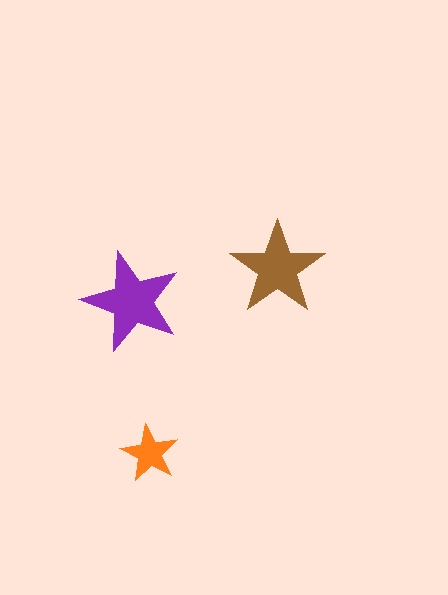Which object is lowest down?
The orange star is bottommost.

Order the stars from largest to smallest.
the purple one, the brown one, the orange one.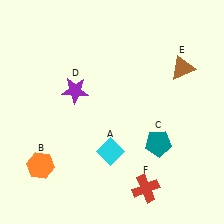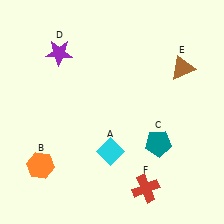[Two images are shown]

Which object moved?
The purple star (D) moved up.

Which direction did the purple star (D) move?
The purple star (D) moved up.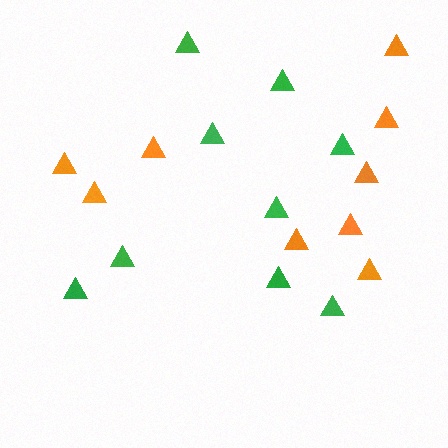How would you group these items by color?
There are 2 groups: one group of orange triangles (9) and one group of green triangles (9).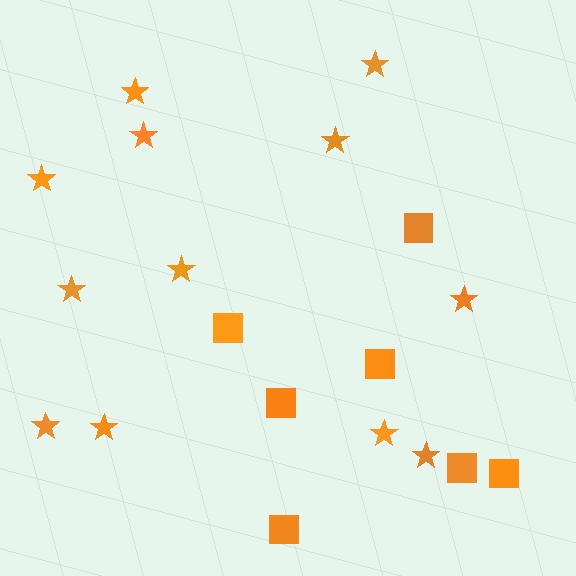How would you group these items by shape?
There are 2 groups: one group of squares (7) and one group of stars (12).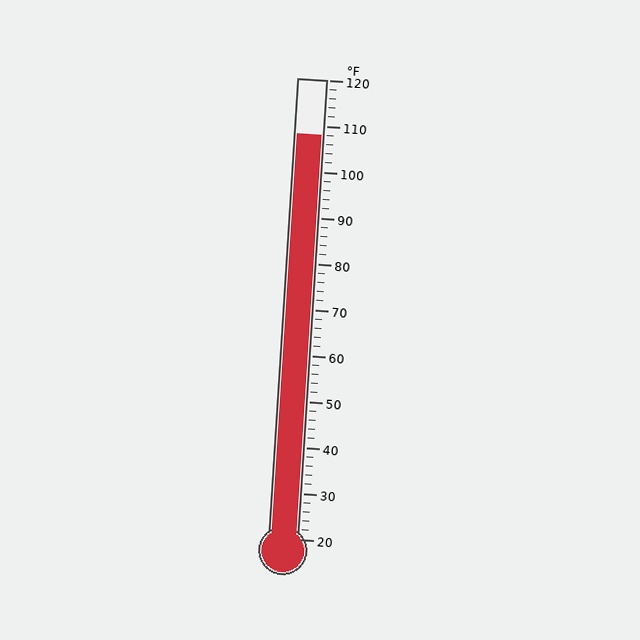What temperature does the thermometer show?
The thermometer shows approximately 108°F.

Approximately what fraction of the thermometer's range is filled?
The thermometer is filled to approximately 90% of its range.